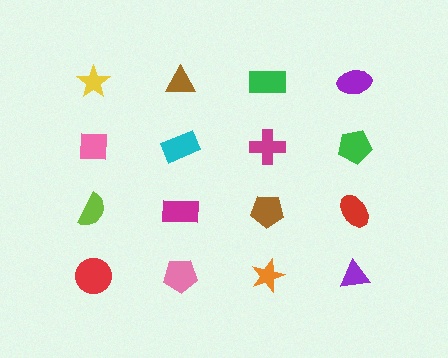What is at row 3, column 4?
A red ellipse.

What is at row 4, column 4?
A purple triangle.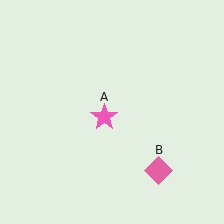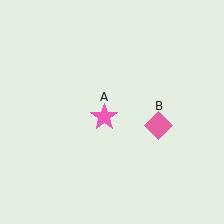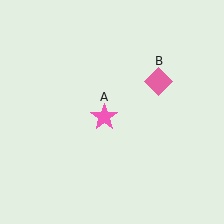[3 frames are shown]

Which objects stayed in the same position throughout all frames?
Pink star (object A) remained stationary.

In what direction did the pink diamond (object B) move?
The pink diamond (object B) moved up.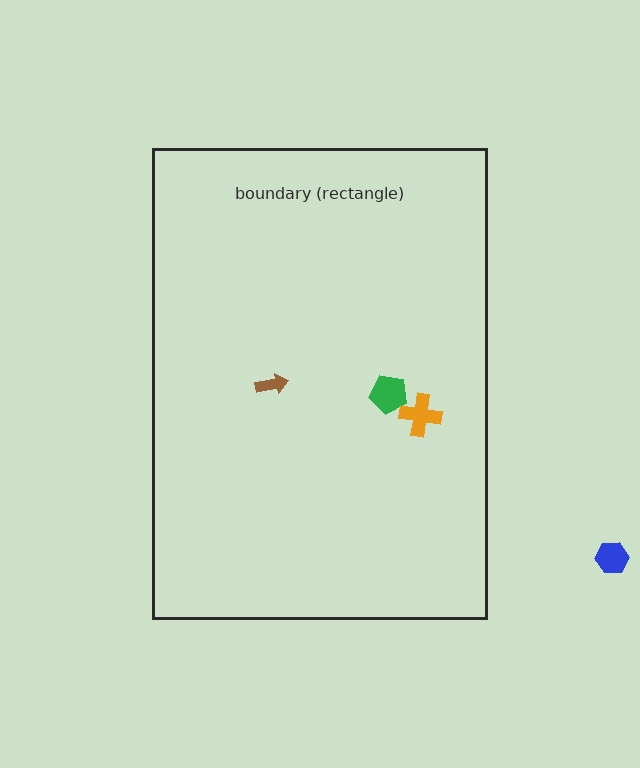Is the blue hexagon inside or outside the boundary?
Outside.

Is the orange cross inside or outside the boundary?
Inside.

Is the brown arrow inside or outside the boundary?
Inside.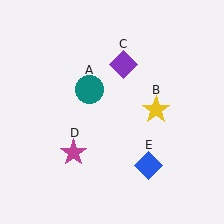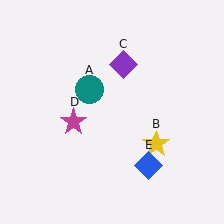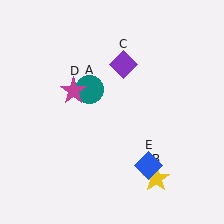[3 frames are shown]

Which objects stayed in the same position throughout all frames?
Teal circle (object A) and purple diamond (object C) and blue diamond (object E) remained stationary.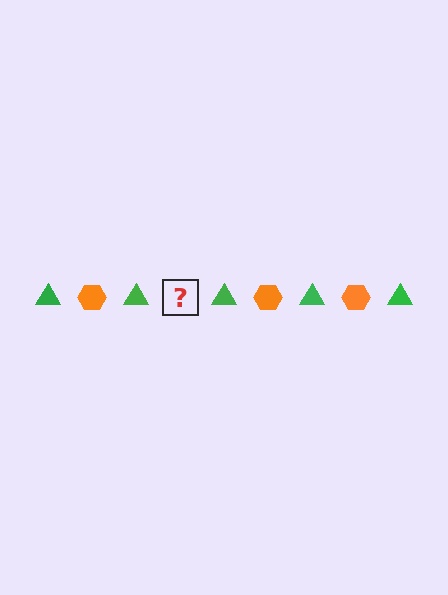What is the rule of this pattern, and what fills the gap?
The rule is that the pattern alternates between green triangle and orange hexagon. The gap should be filled with an orange hexagon.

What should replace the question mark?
The question mark should be replaced with an orange hexagon.